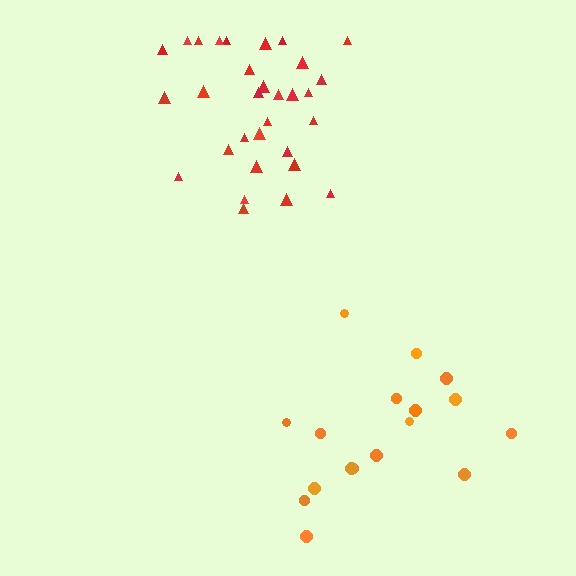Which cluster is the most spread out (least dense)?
Orange.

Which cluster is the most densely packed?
Red.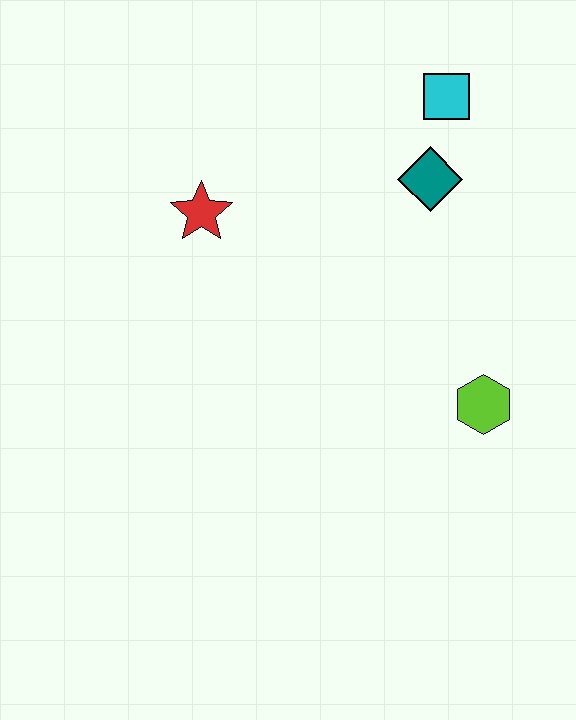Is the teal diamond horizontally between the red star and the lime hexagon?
Yes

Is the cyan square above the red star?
Yes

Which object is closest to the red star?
The teal diamond is closest to the red star.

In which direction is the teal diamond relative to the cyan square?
The teal diamond is below the cyan square.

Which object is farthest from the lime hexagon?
The red star is farthest from the lime hexagon.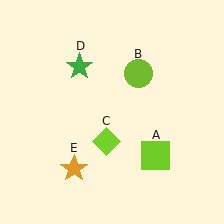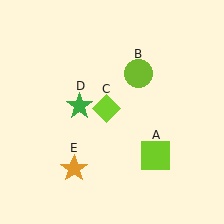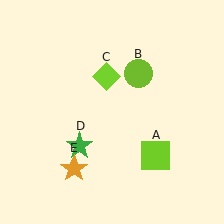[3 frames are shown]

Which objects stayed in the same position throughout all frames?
Lime square (object A) and lime circle (object B) and orange star (object E) remained stationary.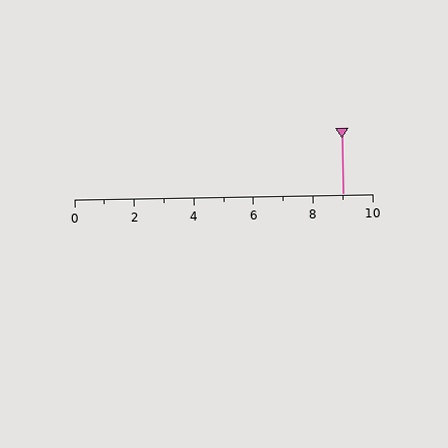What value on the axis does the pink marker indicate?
The marker indicates approximately 9.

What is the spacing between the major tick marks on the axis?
The major ticks are spaced 2 apart.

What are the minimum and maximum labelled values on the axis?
The axis runs from 0 to 10.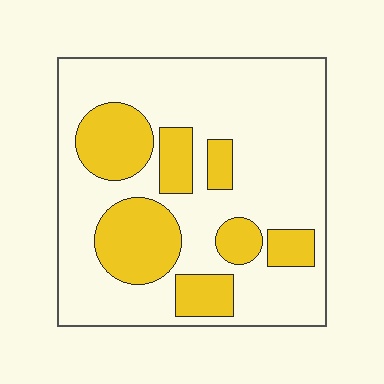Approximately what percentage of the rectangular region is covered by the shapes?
Approximately 30%.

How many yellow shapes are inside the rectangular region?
7.